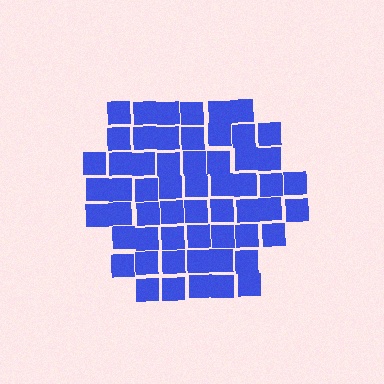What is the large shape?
The large shape is a hexagon.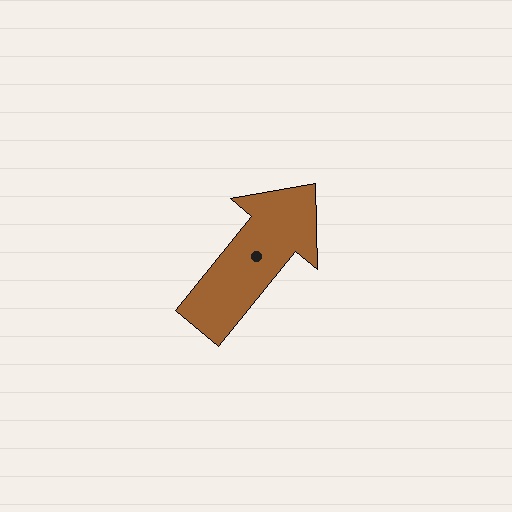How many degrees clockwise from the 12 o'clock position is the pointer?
Approximately 39 degrees.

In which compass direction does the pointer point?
Northeast.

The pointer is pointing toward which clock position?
Roughly 1 o'clock.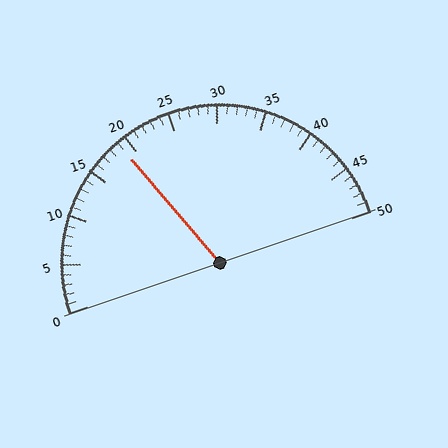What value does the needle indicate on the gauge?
The needle indicates approximately 19.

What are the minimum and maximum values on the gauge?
The gauge ranges from 0 to 50.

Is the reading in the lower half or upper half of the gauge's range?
The reading is in the lower half of the range (0 to 50).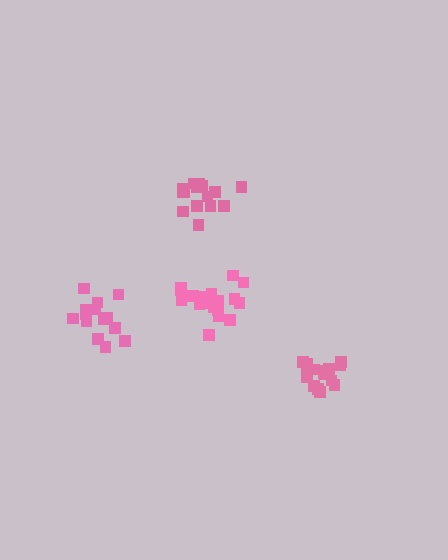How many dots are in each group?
Group 1: 15 dots, Group 2: 19 dots, Group 3: 14 dots, Group 4: 16 dots (64 total).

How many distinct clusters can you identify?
There are 4 distinct clusters.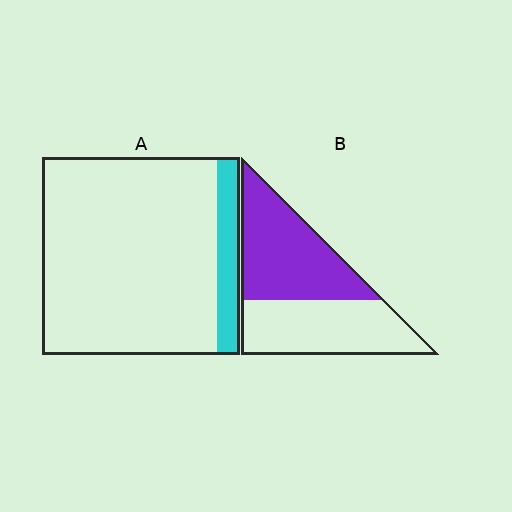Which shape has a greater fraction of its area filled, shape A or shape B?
Shape B.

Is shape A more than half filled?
No.